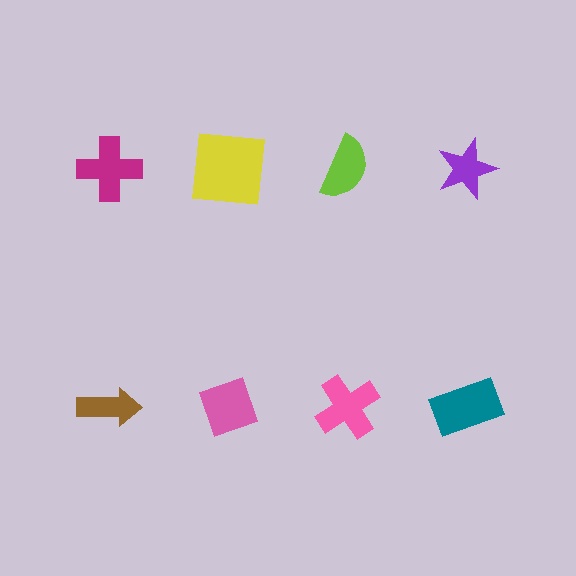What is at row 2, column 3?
A pink cross.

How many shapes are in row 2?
4 shapes.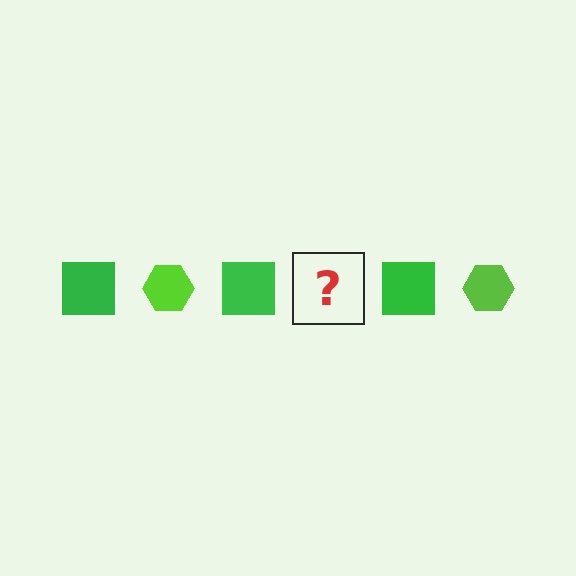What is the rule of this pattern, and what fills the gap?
The rule is that the pattern alternates between green square and lime hexagon. The gap should be filled with a lime hexagon.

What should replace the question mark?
The question mark should be replaced with a lime hexagon.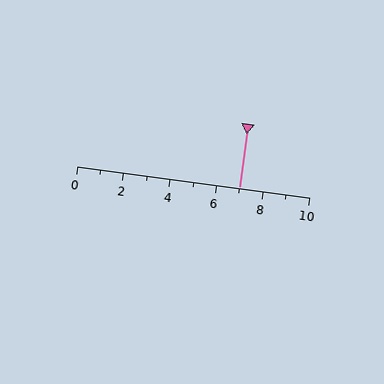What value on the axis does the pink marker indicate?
The marker indicates approximately 7.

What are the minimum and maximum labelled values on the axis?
The axis runs from 0 to 10.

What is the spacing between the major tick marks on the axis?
The major ticks are spaced 2 apart.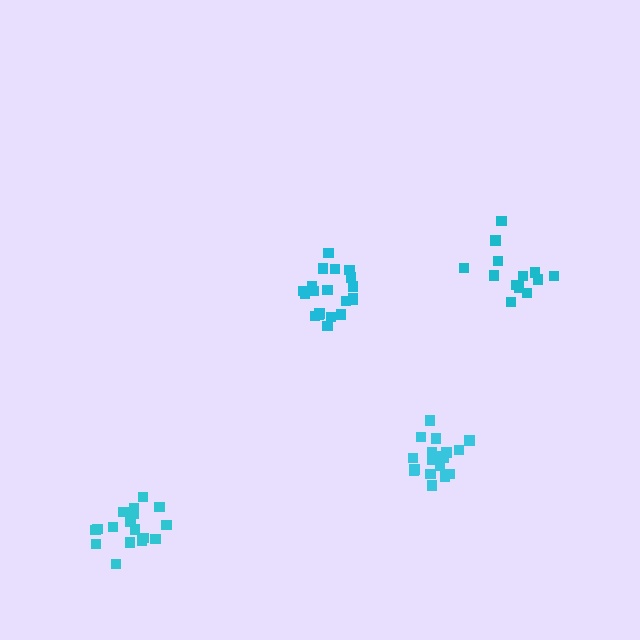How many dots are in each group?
Group 1: 14 dots, Group 2: 18 dots, Group 3: 20 dots, Group 4: 17 dots (69 total).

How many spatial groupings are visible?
There are 4 spatial groupings.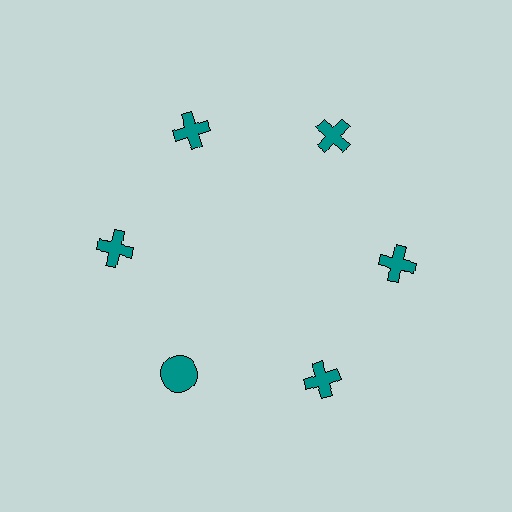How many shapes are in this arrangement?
There are 6 shapes arranged in a ring pattern.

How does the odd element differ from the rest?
It has a different shape: circle instead of cross.